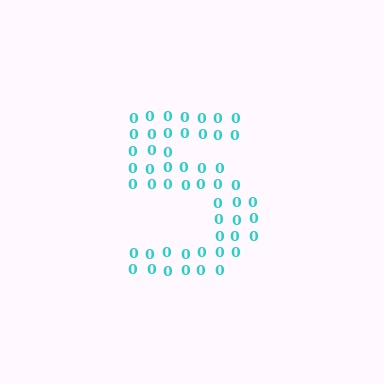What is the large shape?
The large shape is the digit 5.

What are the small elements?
The small elements are digit 0's.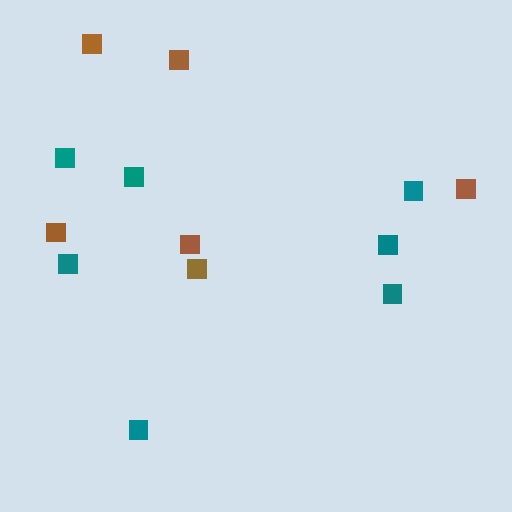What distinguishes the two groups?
There are 2 groups: one group of brown squares (6) and one group of teal squares (7).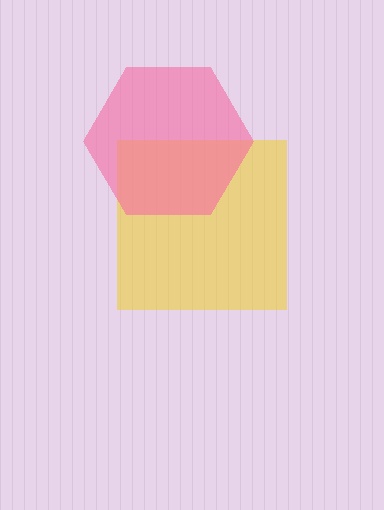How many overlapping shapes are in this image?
There are 2 overlapping shapes in the image.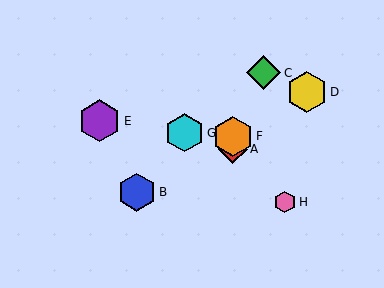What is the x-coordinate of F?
Object F is at x≈233.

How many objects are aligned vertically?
2 objects (A, F) are aligned vertically.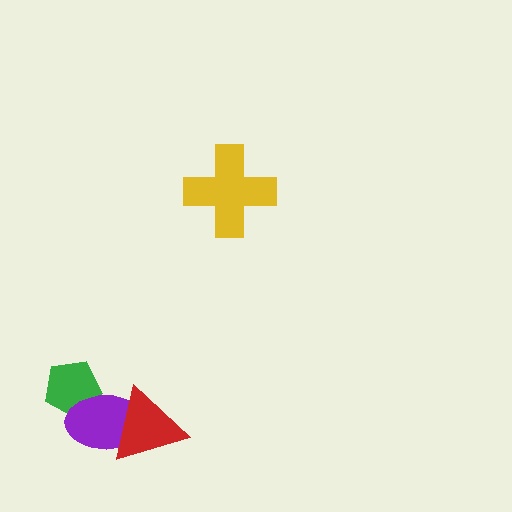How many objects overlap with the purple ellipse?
2 objects overlap with the purple ellipse.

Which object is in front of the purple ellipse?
The red triangle is in front of the purple ellipse.